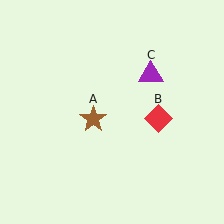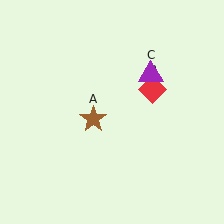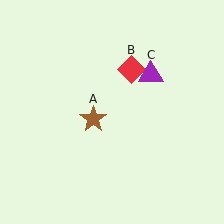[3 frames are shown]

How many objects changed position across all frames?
1 object changed position: red diamond (object B).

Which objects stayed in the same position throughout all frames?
Brown star (object A) and purple triangle (object C) remained stationary.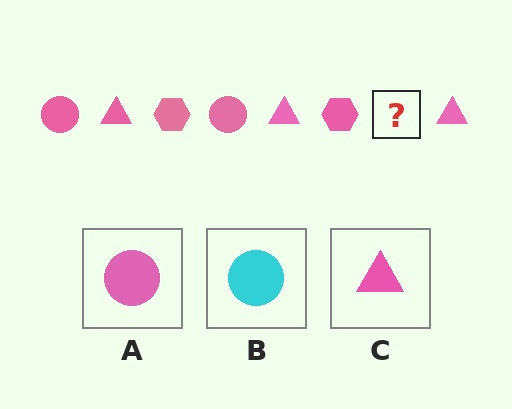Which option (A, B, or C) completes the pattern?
A.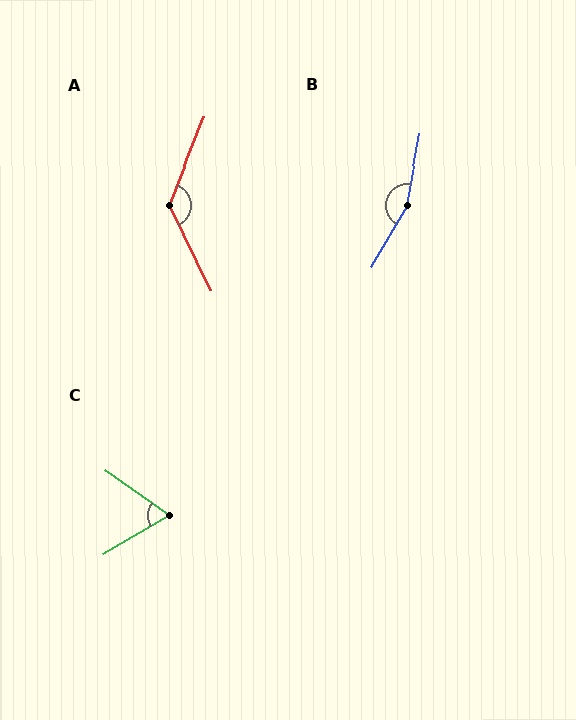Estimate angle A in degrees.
Approximately 132 degrees.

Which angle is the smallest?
C, at approximately 66 degrees.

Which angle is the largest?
B, at approximately 160 degrees.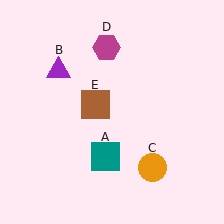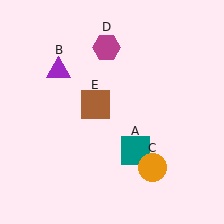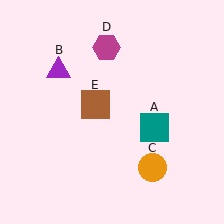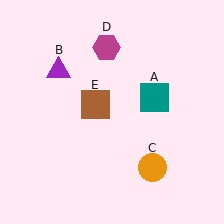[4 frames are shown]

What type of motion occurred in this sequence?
The teal square (object A) rotated counterclockwise around the center of the scene.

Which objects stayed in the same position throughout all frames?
Purple triangle (object B) and orange circle (object C) and magenta hexagon (object D) and brown square (object E) remained stationary.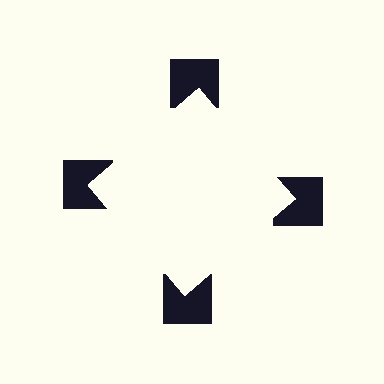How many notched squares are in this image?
There are 4 — one at each vertex of the illusory square.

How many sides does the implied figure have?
4 sides.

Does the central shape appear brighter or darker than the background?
It typically appears slightly brighter than the background, even though no actual brightness change is drawn.